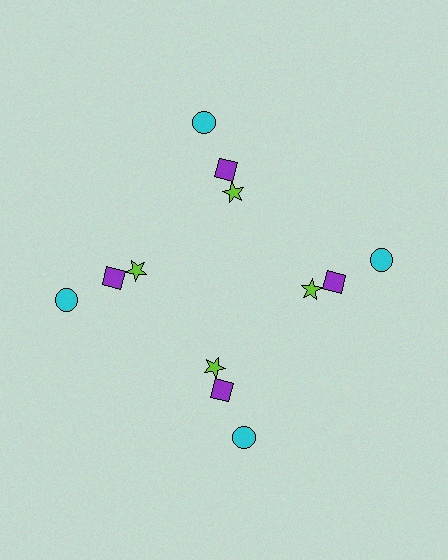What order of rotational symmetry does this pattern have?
This pattern has 4-fold rotational symmetry.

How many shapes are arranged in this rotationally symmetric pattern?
There are 12 shapes, arranged in 4 groups of 3.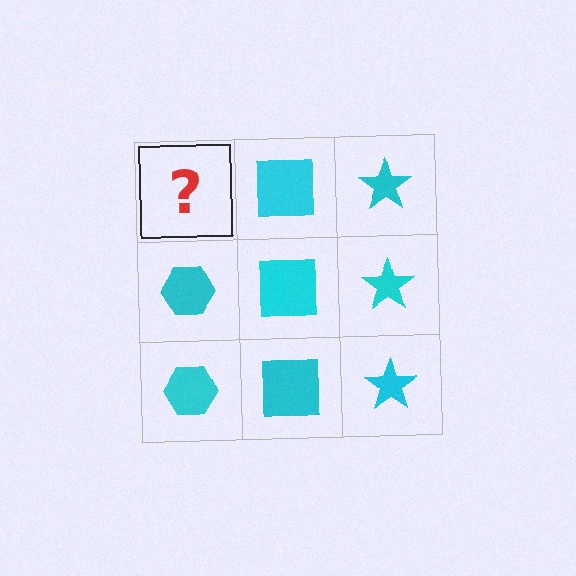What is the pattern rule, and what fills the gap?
The rule is that each column has a consistent shape. The gap should be filled with a cyan hexagon.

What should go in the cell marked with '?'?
The missing cell should contain a cyan hexagon.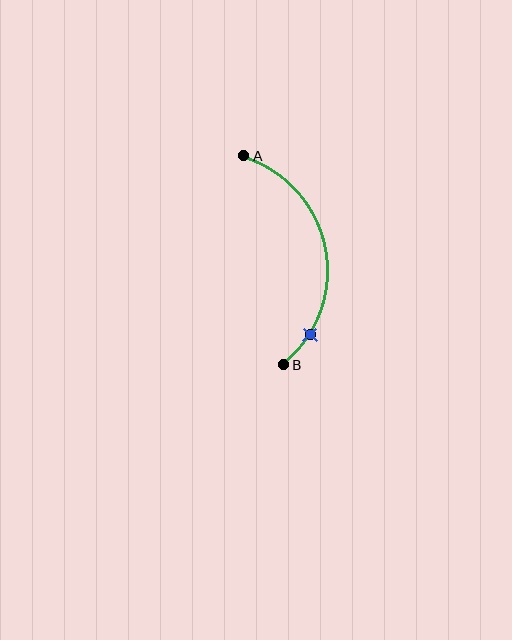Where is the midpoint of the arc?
The arc midpoint is the point on the curve farthest from the straight line joining A and B. It sits to the right of that line.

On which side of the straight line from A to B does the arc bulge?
The arc bulges to the right of the straight line connecting A and B.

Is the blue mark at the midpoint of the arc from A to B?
No. The blue mark lies on the arc but is closer to endpoint B. The arc midpoint would be at the point on the curve equidistant along the arc from both A and B.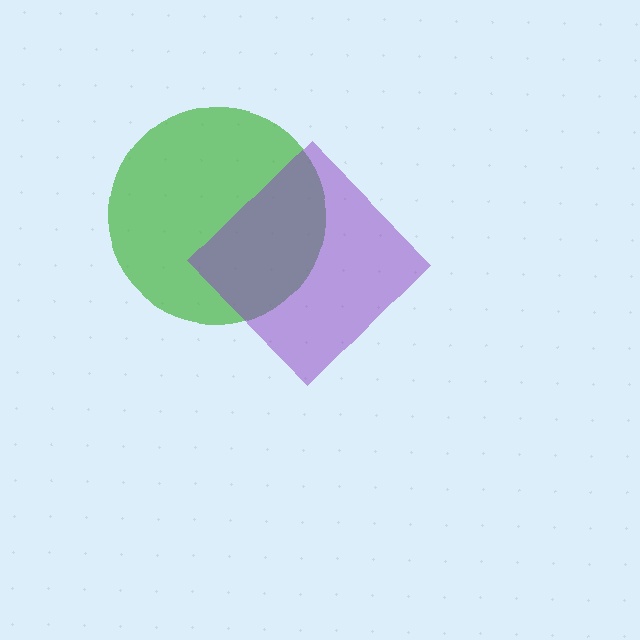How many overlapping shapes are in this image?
There are 2 overlapping shapes in the image.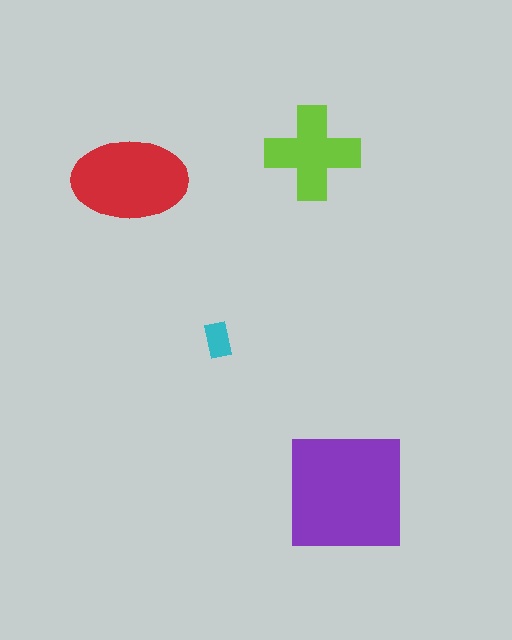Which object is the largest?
The purple square.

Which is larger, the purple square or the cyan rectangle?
The purple square.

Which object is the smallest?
The cyan rectangle.